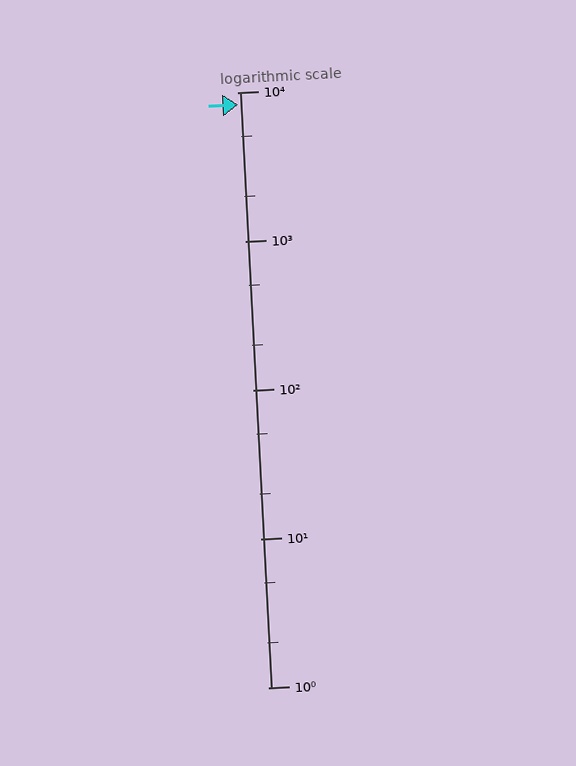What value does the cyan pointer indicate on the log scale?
The pointer indicates approximately 8200.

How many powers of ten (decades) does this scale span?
The scale spans 4 decades, from 1 to 10000.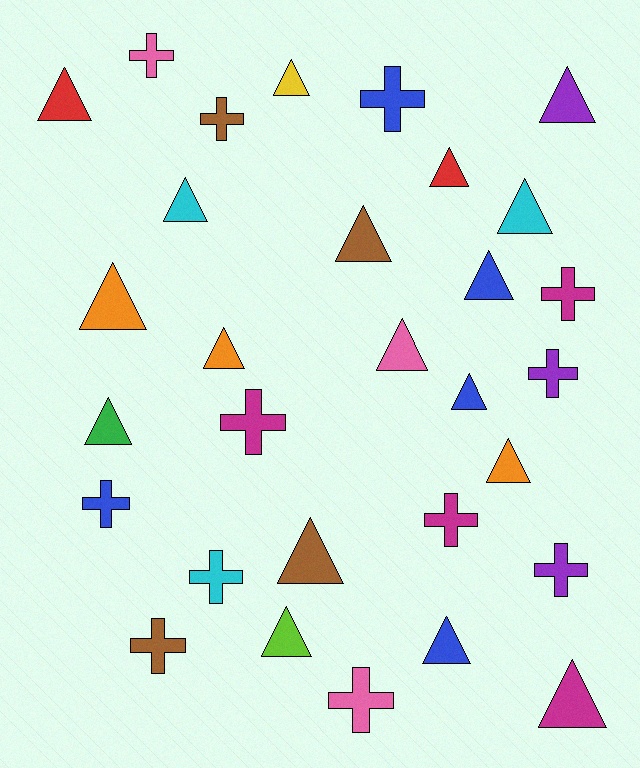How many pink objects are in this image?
There are 3 pink objects.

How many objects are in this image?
There are 30 objects.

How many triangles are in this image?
There are 18 triangles.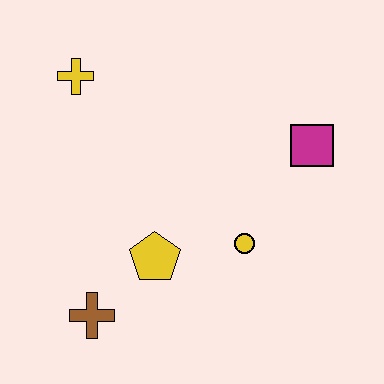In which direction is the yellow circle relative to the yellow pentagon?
The yellow circle is to the right of the yellow pentagon.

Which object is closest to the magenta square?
The yellow circle is closest to the magenta square.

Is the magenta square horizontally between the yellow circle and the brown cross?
No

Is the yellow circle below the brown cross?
No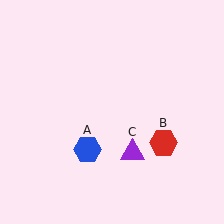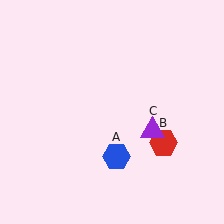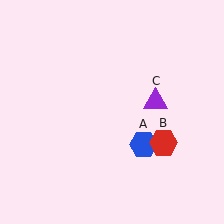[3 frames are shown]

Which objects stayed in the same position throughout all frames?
Red hexagon (object B) remained stationary.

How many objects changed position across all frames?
2 objects changed position: blue hexagon (object A), purple triangle (object C).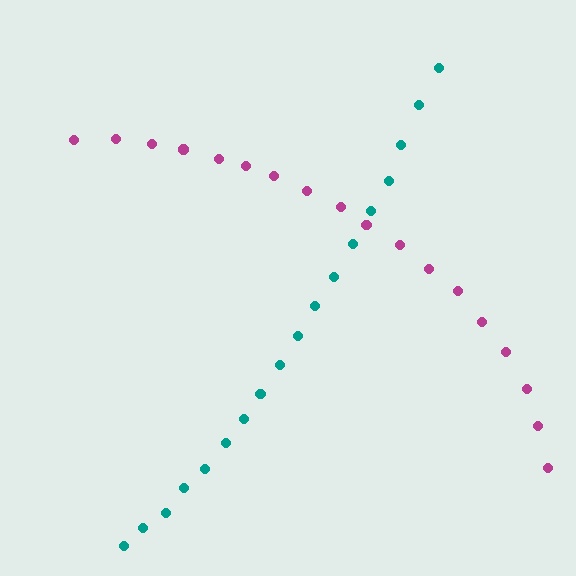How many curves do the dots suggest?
There are 2 distinct paths.